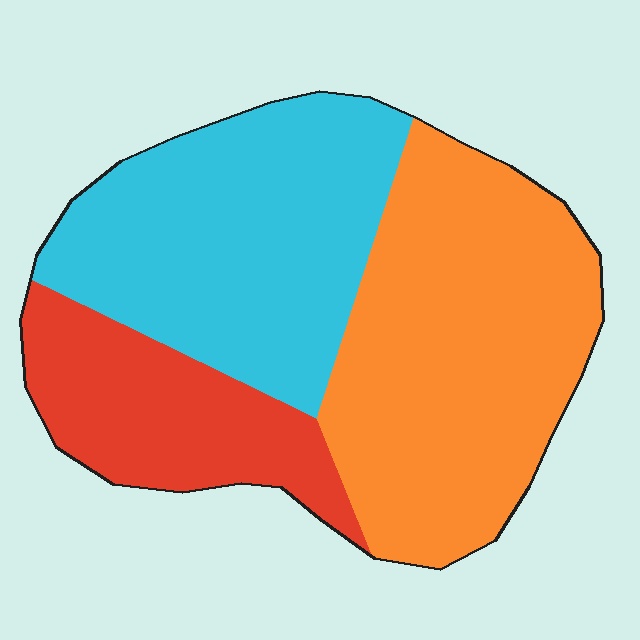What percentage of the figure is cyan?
Cyan covers 37% of the figure.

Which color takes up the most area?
Orange, at roughly 45%.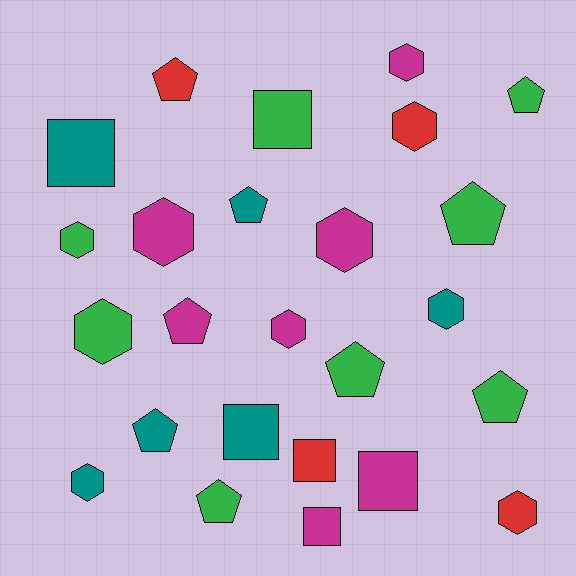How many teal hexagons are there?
There are 2 teal hexagons.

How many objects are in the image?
There are 25 objects.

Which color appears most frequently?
Green, with 8 objects.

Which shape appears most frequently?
Hexagon, with 10 objects.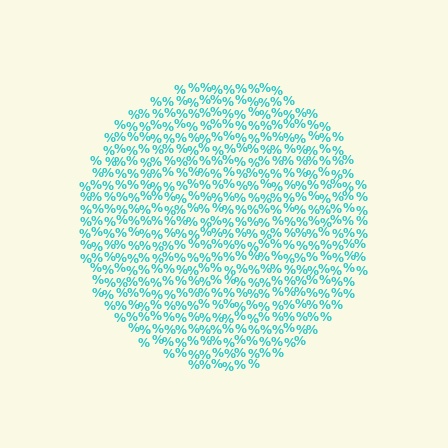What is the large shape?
The large shape is a circle.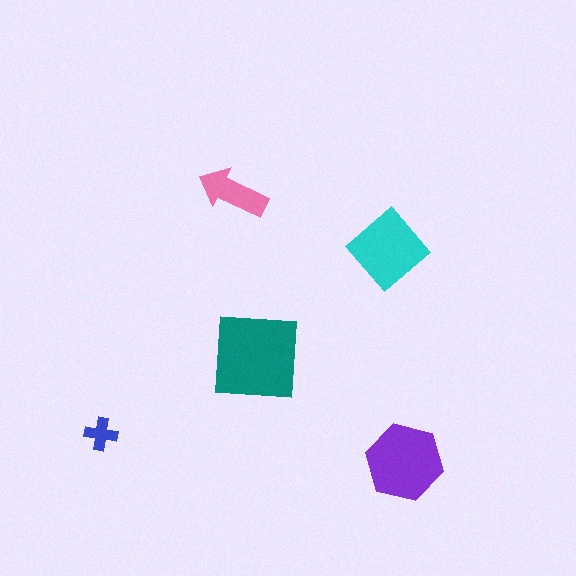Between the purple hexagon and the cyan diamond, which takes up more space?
The purple hexagon.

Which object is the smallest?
The blue cross.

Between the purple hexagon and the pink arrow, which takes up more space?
The purple hexagon.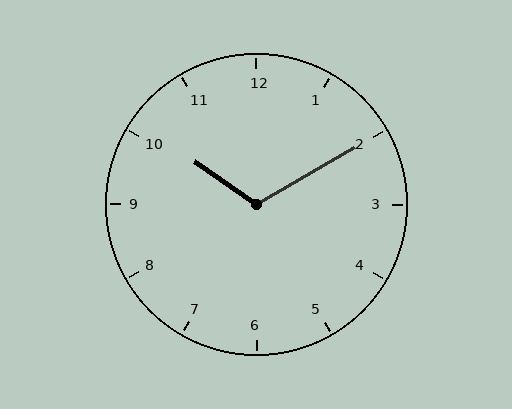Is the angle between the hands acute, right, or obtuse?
It is obtuse.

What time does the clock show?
10:10.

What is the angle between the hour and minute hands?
Approximately 115 degrees.